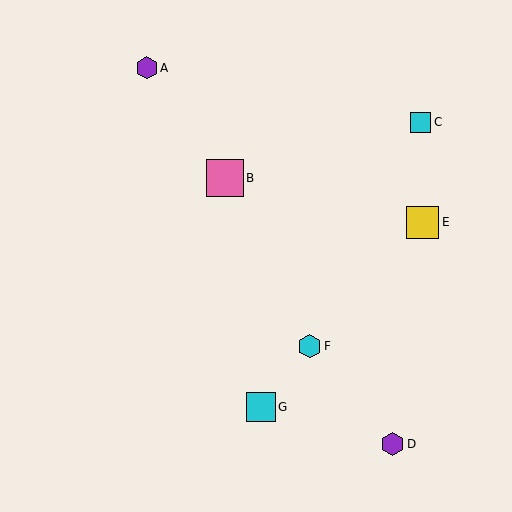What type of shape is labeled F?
Shape F is a cyan hexagon.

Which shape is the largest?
The pink square (labeled B) is the largest.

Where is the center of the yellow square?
The center of the yellow square is at (423, 222).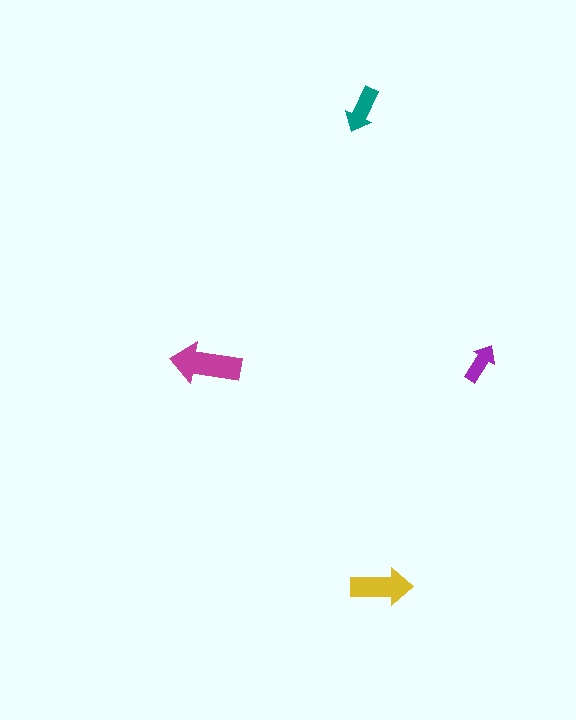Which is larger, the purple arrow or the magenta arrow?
The magenta one.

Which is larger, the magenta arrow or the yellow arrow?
The magenta one.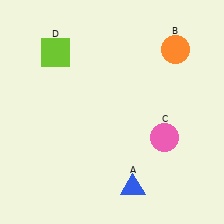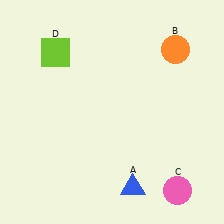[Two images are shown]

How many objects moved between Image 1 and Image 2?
1 object moved between the two images.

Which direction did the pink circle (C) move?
The pink circle (C) moved down.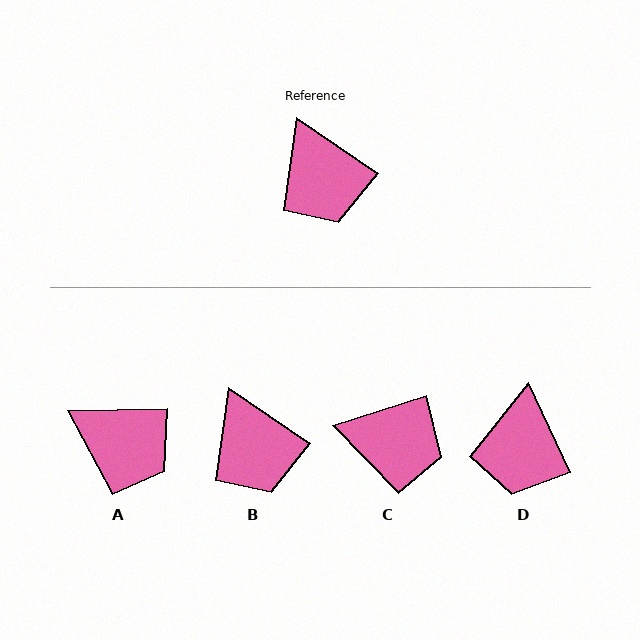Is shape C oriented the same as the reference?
No, it is off by about 52 degrees.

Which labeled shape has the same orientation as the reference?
B.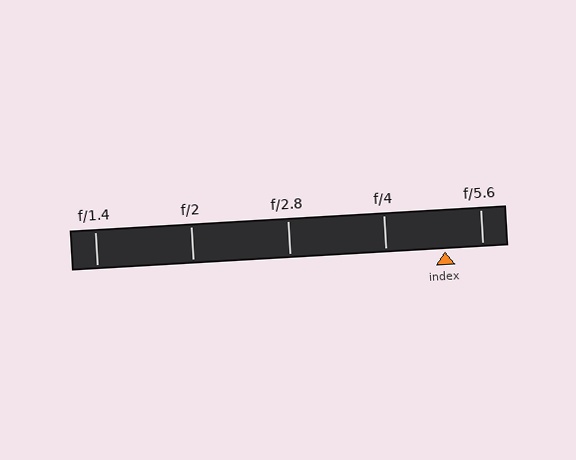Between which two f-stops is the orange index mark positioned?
The index mark is between f/4 and f/5.6.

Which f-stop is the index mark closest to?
The index mark is closest to f/5.6.